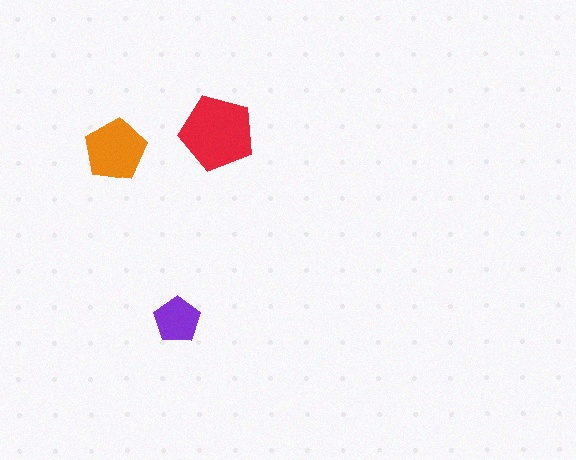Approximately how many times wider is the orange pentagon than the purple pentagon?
About 1.5 times wider.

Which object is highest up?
The red pentagon is topmost.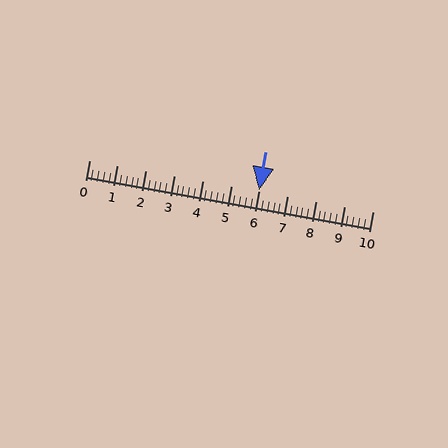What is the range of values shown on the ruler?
The ruler shows values from 0 to 10.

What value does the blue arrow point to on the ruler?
The blue arrow points to approximately 6.0.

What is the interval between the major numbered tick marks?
The major tick marks are spaced 1 units apart.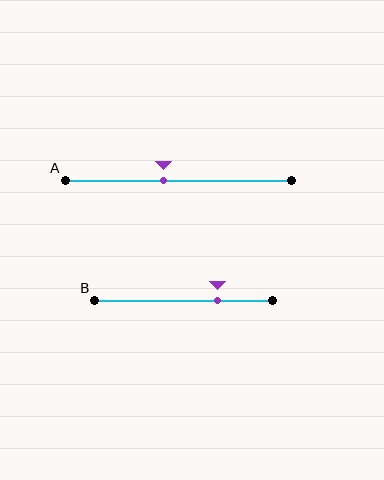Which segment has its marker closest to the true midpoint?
Segment A has its marker closest to the true midpoint.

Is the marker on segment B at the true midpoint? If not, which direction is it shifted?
No, the marker on segment B is shifted to the right by about 19% of the segment length.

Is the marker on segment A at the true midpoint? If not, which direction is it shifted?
No, the marker on segment A is shifted to the left by about 7% of the segment length.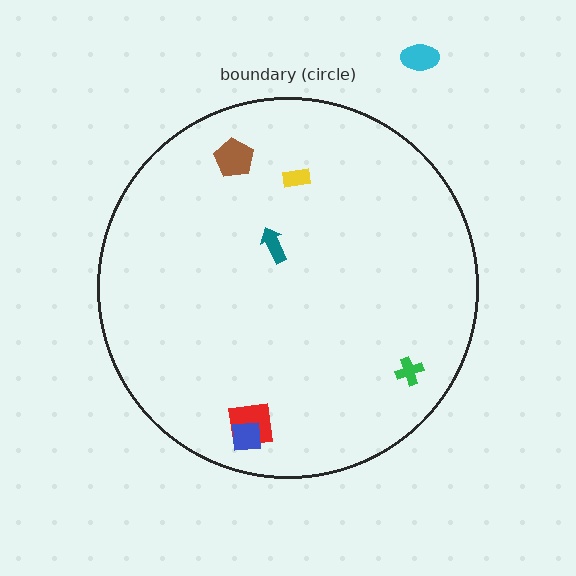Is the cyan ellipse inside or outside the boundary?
Outside.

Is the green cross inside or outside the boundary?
Inside.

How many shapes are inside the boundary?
6 inside, 1 outside.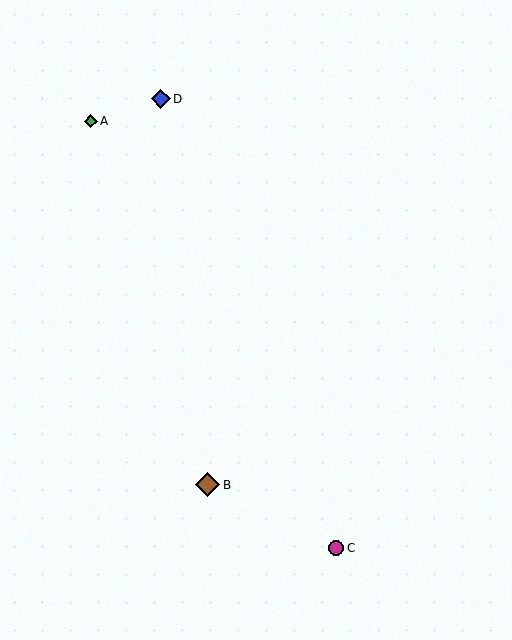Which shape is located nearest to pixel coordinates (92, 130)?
The green diamond (labeled A) at (91, 121) is nearest to that location.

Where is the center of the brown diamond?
The center of the brown diamond is at (208, 485).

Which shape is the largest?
The brown diamond (labeled B) is the largest.